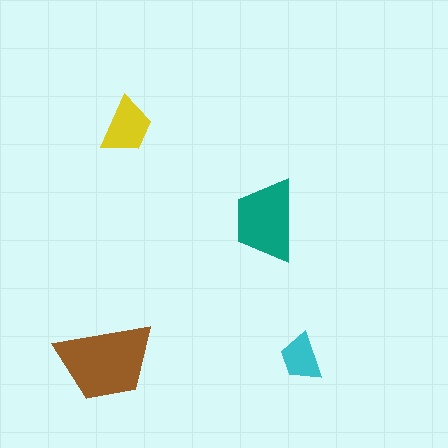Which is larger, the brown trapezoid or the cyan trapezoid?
The brown one.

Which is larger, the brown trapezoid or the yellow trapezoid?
The brown one.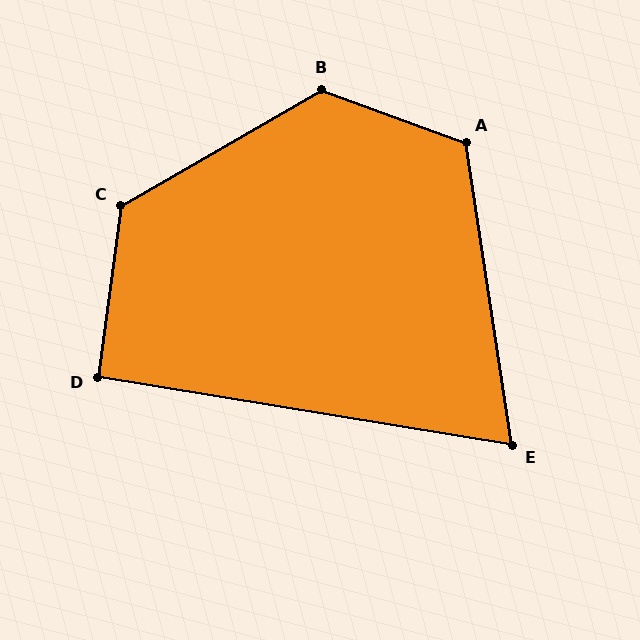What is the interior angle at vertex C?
Approximately 128 degrees (obtuse).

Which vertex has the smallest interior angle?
E, at approximately 72 degrees.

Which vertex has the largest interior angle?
B, at approximately 130 degrees.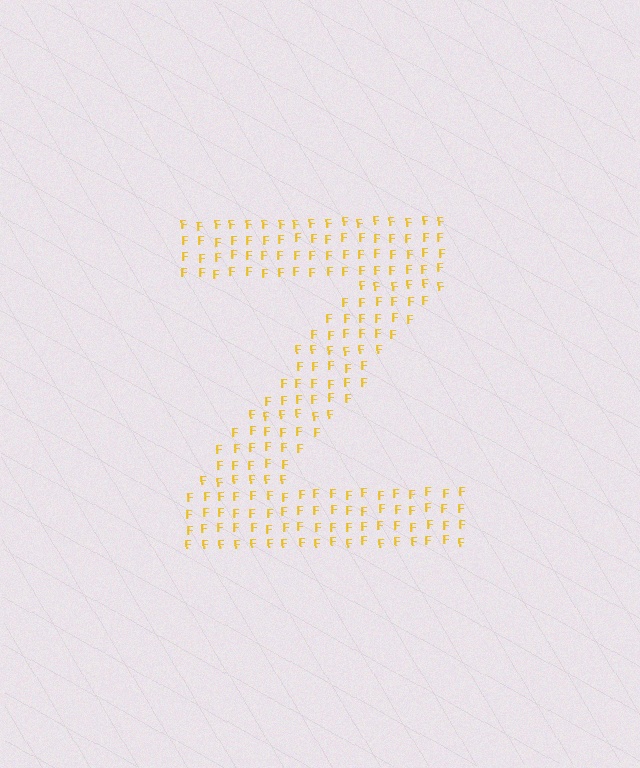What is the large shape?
The large shape is the letter Z.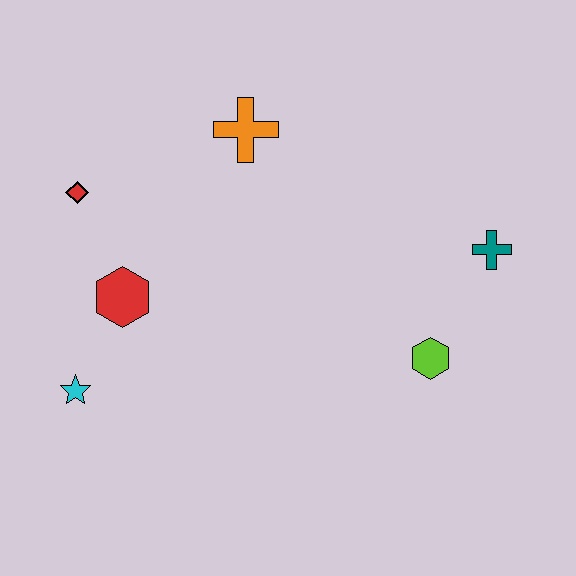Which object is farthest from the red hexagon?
The teal cross is farthest from the red hexagon.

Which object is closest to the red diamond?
The red hexagon is closest to the red diamond.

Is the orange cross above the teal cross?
Yes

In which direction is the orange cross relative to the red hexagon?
The orange cross is above the red hexagon.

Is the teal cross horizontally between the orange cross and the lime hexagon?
No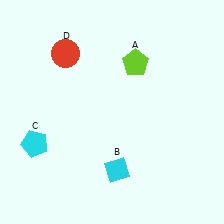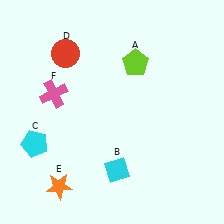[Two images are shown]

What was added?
An orange star (E), a pink cross (F) were added in Image 2.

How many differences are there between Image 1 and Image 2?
There are 2 differences between the two images.